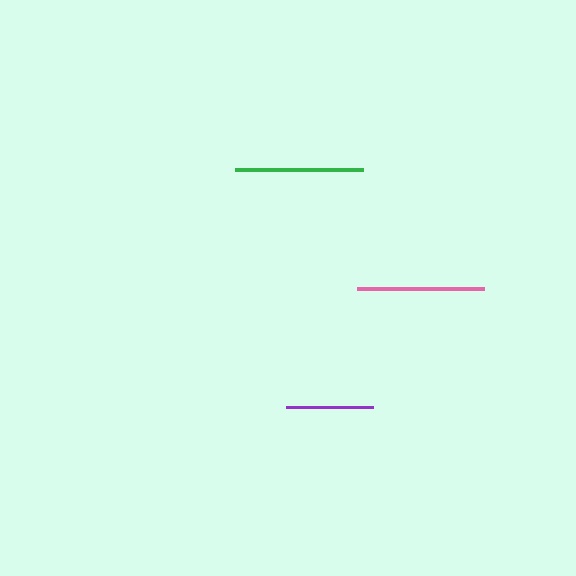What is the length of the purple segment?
The purple segment is approximately 88 pixels long.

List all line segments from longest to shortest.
From longest to shortest: green, pink, purple.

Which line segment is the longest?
The green line is the longest at approximately 129 pixels.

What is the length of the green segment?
The green segment is approximately 129 pixels long.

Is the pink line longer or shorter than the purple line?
The pink line is longer than the purple line.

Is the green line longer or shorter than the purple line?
The green line is longer than the purple line.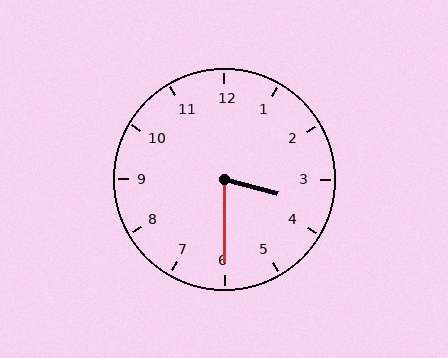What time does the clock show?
3:30.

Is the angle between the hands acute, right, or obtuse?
It is acute.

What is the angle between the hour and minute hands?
Approximately 75 degrees.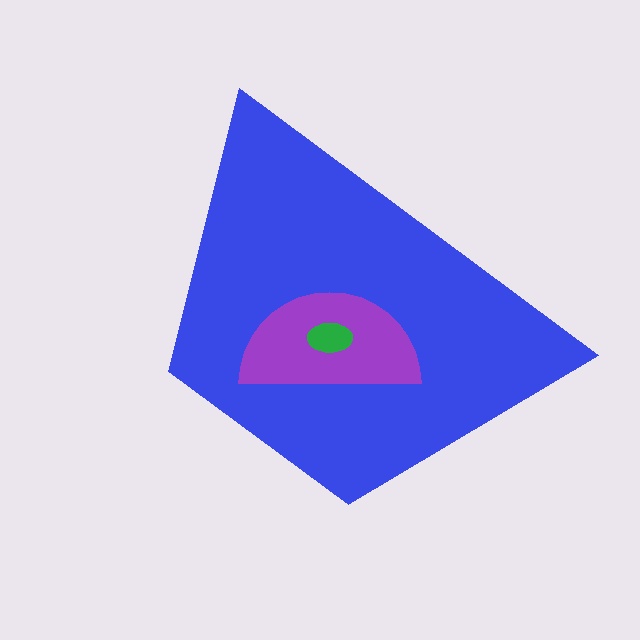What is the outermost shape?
The blue trapezoid.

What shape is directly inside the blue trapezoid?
The purple semicircle.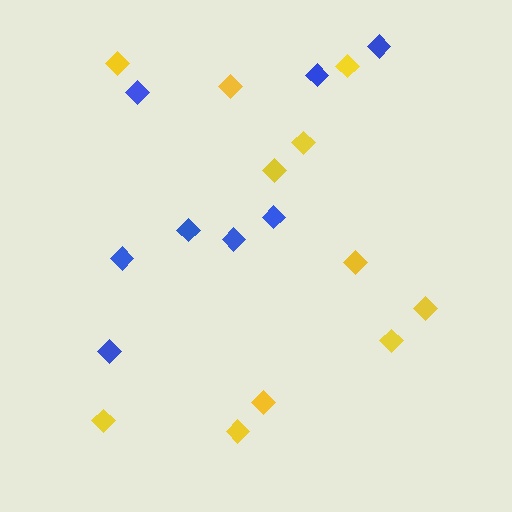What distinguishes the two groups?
There are 2 groups: one group of yellow diamonds (11) and one group of blue diamonds (8).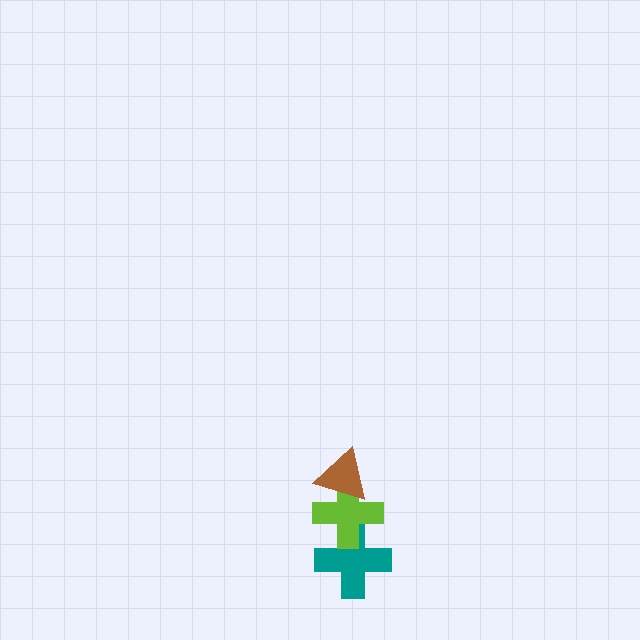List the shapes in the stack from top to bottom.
From top to bottom: the brown triangle, the lime cross, the teal cross.